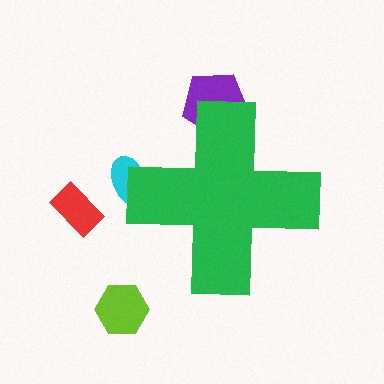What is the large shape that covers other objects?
A green cross.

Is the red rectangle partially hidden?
No, the red rectangle is fully visible.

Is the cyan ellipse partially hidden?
Yes, the cyan ellipse is partially hidden behind the green cross.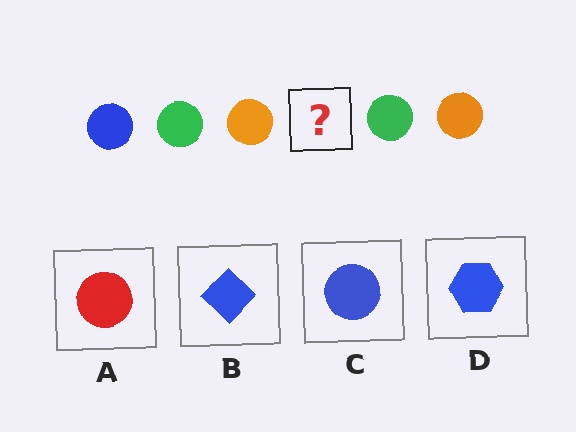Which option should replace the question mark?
Option C.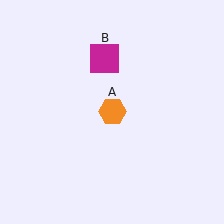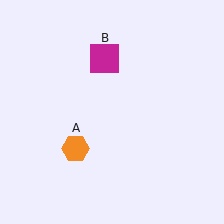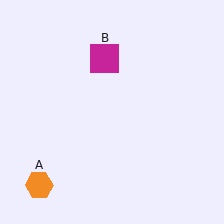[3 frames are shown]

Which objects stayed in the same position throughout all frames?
Magenta square (object B) remained stationary.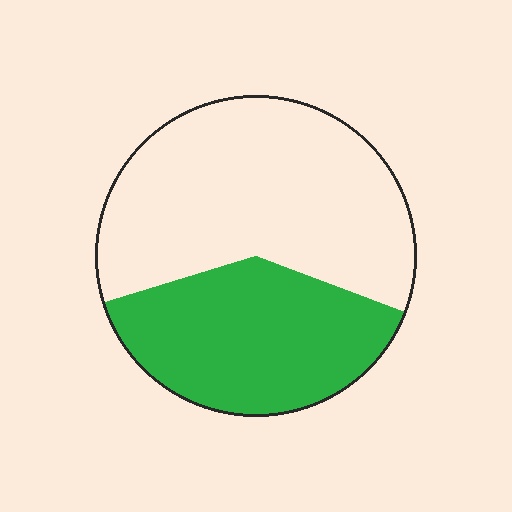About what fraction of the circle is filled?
About two fifths (2/5).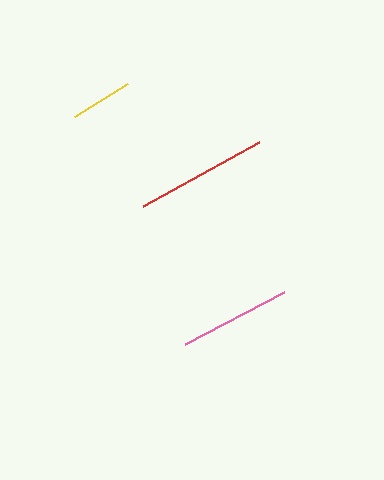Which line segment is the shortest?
The yellow line is the shortest at approximately 62 pixels.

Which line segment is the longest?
The red line is the longest at approximately 133 pixels.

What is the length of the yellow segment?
The yellow segment is approximately 62 pixels long.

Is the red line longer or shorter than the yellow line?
The red line is longer than the yellow line.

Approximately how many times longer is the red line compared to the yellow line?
The red line is approximately 2.1 times the length of the yellow line.